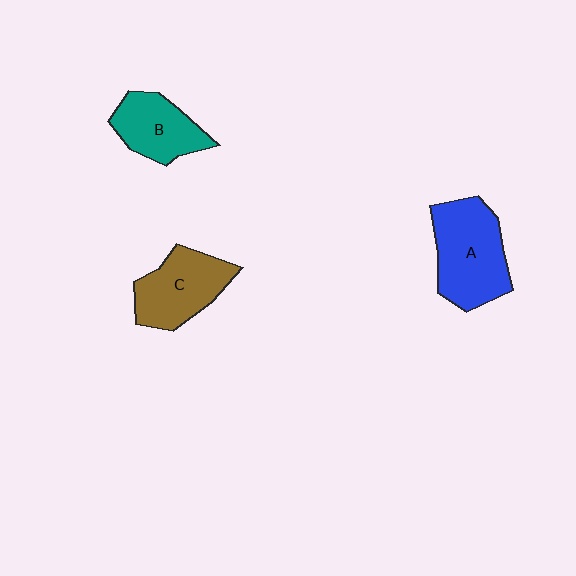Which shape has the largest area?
Shape A (blue).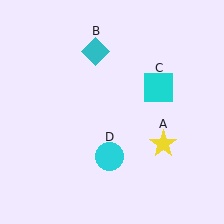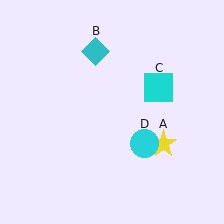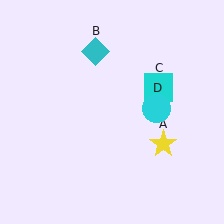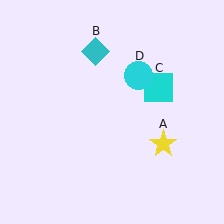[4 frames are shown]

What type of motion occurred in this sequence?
The cyan circle (object D) rotated counterclockwise around the center of the scene.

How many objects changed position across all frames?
1 object changed position: cyan circle (object D).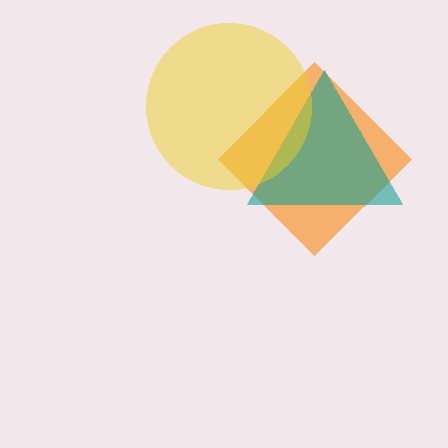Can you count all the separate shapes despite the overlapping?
Yes, there are 3 separate shapes.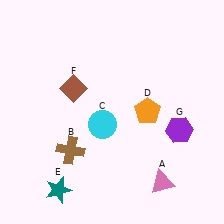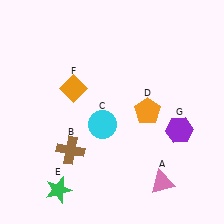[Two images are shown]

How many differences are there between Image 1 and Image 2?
There are 2 differences between the two images.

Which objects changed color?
E changed from teal to green. F changed from brown to orange.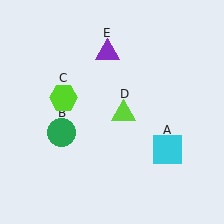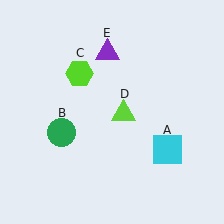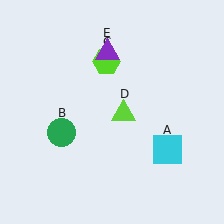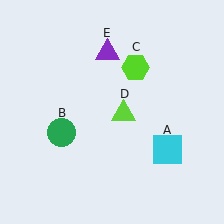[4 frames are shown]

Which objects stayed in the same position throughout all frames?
Cyan square (object A) and green circle (object B) and lime triangle (object D) and purple triangle (object E) remained stationary.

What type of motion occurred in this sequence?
The lime hexagon (object C) rotated clockwise around the center of the scene.